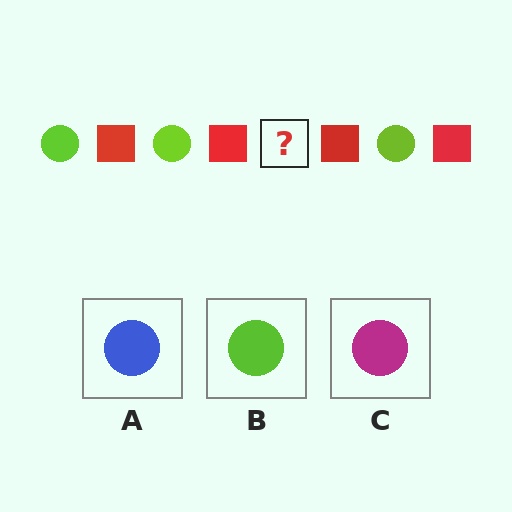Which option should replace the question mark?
Option B.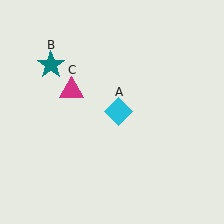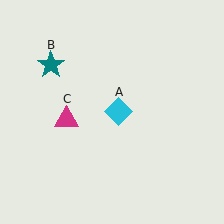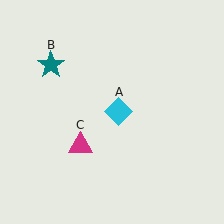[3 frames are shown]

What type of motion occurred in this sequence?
The magenta triangle (object C) rotated counterclockwise around the center of the scene.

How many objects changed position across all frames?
1 object changed position: magenta triangle (object C).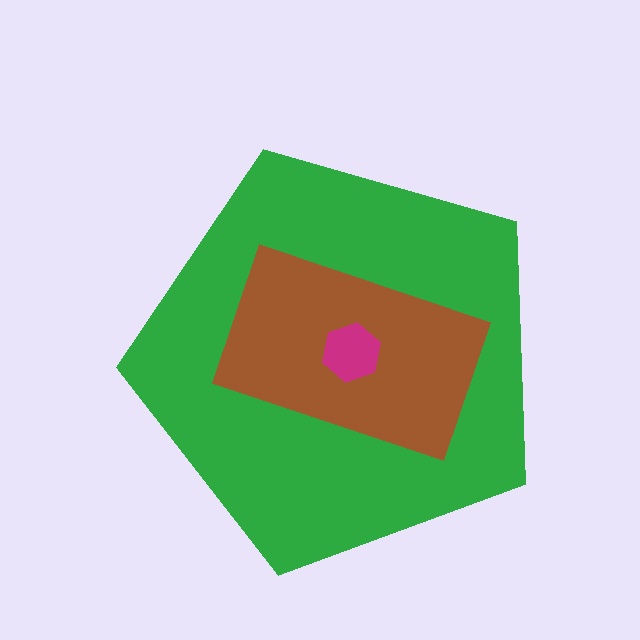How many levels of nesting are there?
3.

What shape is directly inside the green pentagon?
The brown rectangle.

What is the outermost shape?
The green pentagon.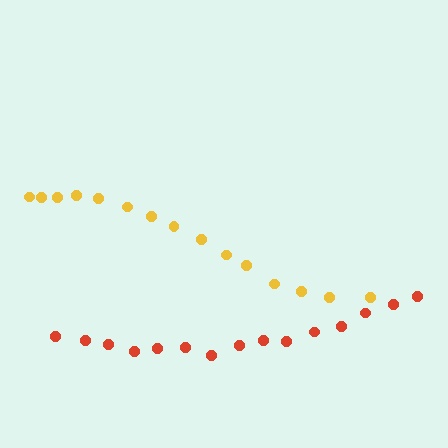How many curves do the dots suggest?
There are 2 distinct paths.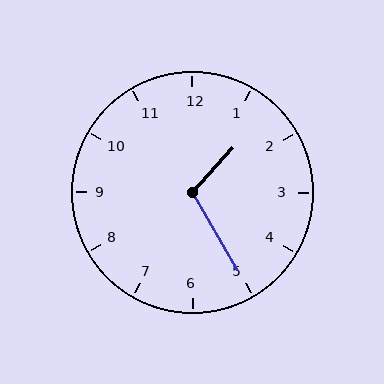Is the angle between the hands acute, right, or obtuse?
It is obtuse.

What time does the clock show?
1:25.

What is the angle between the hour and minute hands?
Approximately 108 degrees.